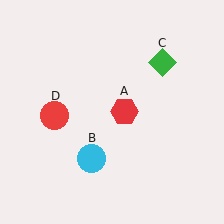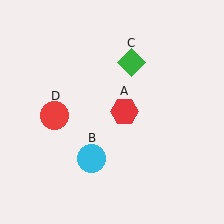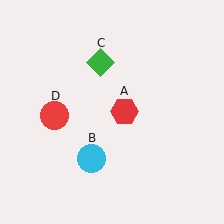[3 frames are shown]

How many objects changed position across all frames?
1 object changed position: green diamond (object C).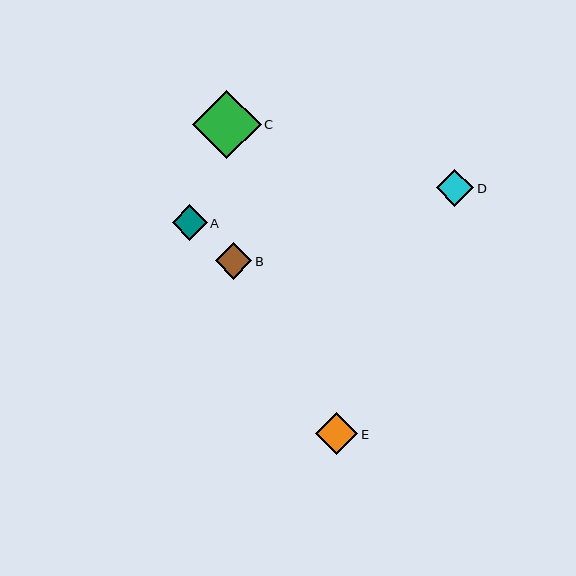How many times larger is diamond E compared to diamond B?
Diamond E is approximately 1.2 times the size of diamond B.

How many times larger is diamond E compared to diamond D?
Diamond E is approximately 1.1 times the size of diamond D.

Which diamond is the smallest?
Diamond A is the smallest with a size of approximately 35 pixels.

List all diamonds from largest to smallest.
From largest to smallest: C, E, D, B, A.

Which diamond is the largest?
Diamond C is the largest with a size of approximately 68 pixels.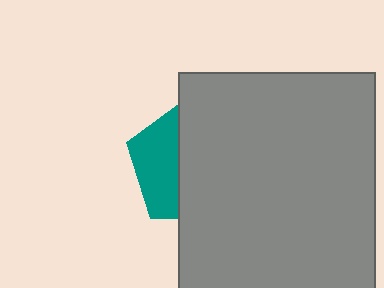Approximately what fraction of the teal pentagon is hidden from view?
Roughly 64% of the teal pentagon is hidden behind the gray rectangle.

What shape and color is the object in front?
The object in front is a gray rectangle.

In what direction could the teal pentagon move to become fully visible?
The teal pentagon could move left. That would shift it out from behind the gray rectangle entirely.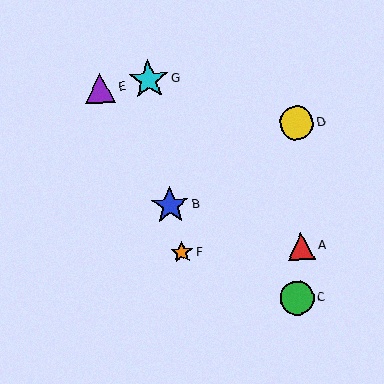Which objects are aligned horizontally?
Objects A, F are aligned horizontally.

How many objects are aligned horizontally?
2 objects (A, F) are aligned horizontally.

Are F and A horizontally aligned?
Yes, both are at y≈252.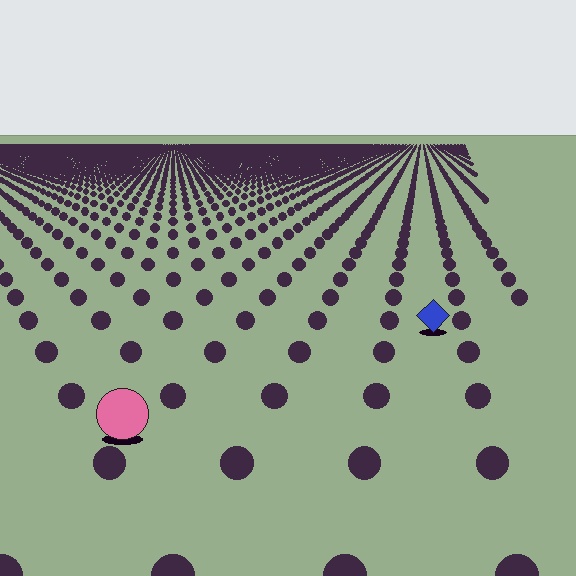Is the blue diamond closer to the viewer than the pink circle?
No. The pink circle is closer — you can tell from the texture gradient: the ground texture is coarser near it.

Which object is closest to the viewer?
The pink circle is closest. The texture marks near it are larger and more spread out.